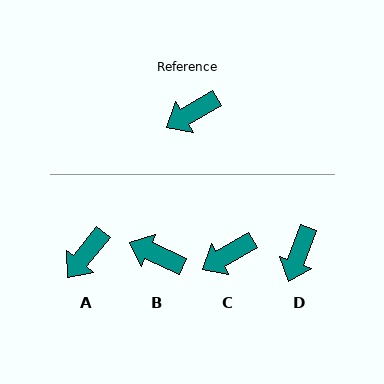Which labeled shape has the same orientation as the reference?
C.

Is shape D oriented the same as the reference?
No, it is off by about 40 degrees.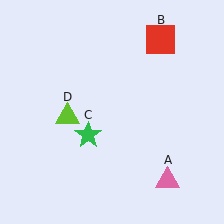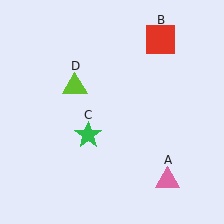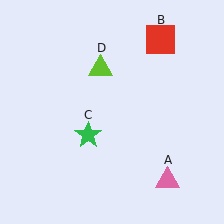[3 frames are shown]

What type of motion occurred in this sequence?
The lime triangle (object D) rotated clockwise around the center of the scene.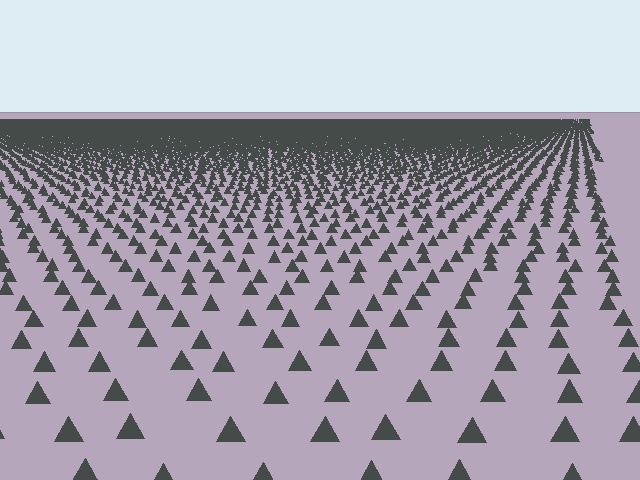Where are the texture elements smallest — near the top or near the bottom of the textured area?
Near the top.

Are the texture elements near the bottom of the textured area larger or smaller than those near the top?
Larger. Near the bottom, elements are closer to the viewer and appear at a bigger on-screen size.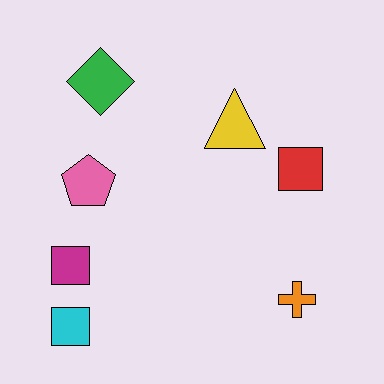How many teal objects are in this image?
There are no teal objects.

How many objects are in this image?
There are 7 objects.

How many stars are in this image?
There are no stars.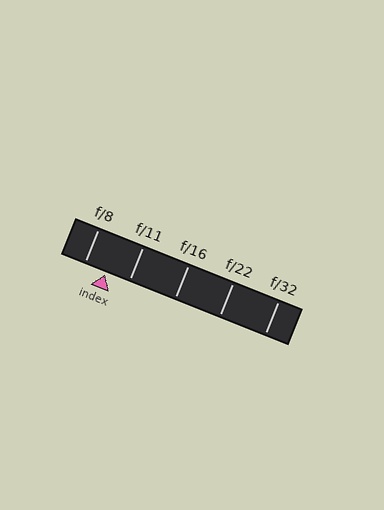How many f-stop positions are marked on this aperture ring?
There are 5 f-stop positions marked.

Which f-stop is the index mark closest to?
The index mark is closest to f/8.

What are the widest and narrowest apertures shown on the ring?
The widest aperture shown is f/8 and the narrowest is f/32.